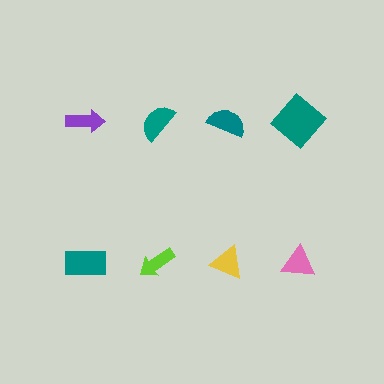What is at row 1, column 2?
A teal semicircle.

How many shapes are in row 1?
4 shapes.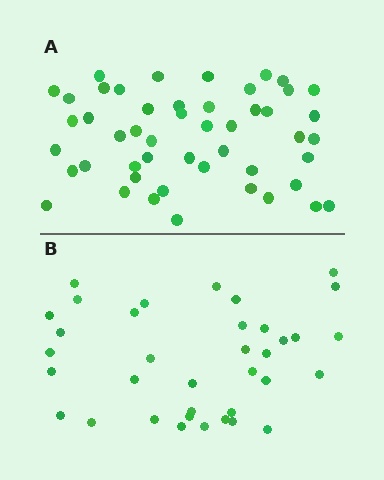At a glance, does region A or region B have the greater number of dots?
Region A (the top region) has more dots.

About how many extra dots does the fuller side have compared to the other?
Region A has approximately 15 more dots than region B.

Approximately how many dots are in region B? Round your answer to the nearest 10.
About 40 dots. (The exact count is 36, which rounds to 40.)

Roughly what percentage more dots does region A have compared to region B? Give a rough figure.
About 35% more.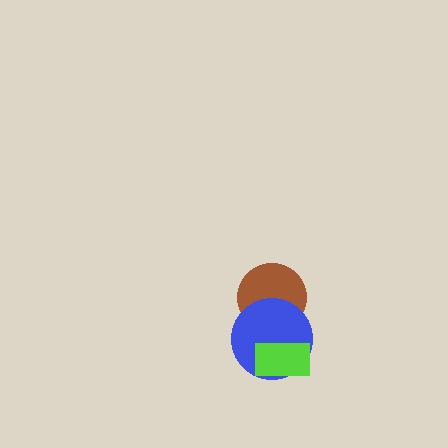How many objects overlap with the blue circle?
2 objects overlap with the blue circle.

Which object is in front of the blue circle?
The lime rectangle is in front of the blue circle.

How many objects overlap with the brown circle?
1 object overlaps with the brown circle.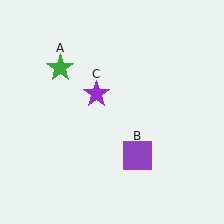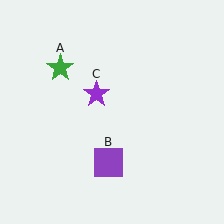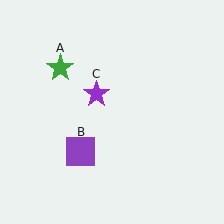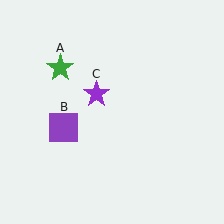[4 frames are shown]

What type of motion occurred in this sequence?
The purple square (object B) rotated clockwise around the center of the scene.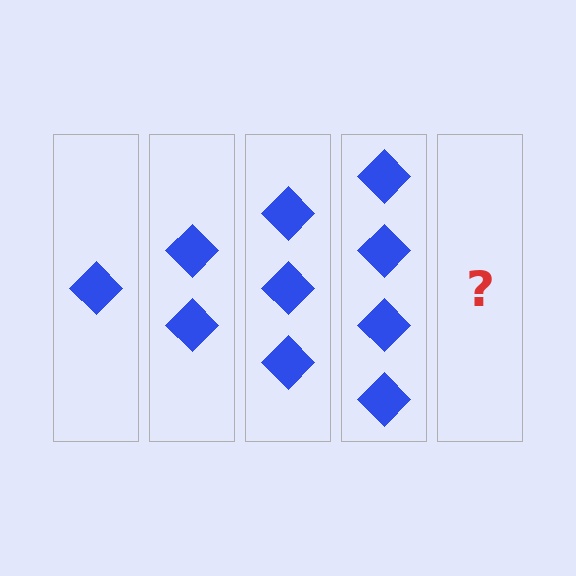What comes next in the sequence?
The next element should be 5 diamonds.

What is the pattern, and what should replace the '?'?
The pattern is that each step adds one more diamond. The '?' should be 5 diamonds.